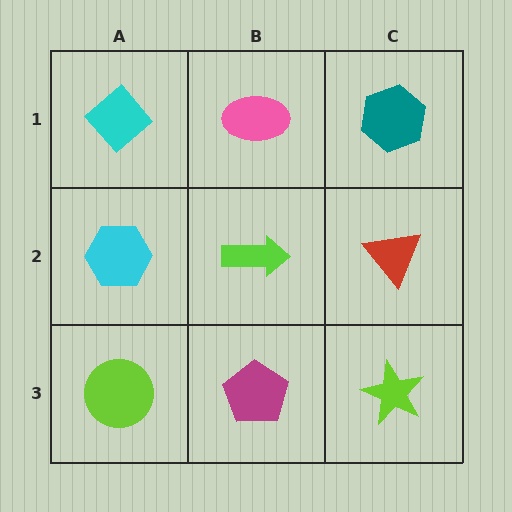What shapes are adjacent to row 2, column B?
A pink ellipse (row 1, column B), a magenta pentagon (row 3, column B), a cyan hexagon (row 2, column A), a red triangle (row 2, column C).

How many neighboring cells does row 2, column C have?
3.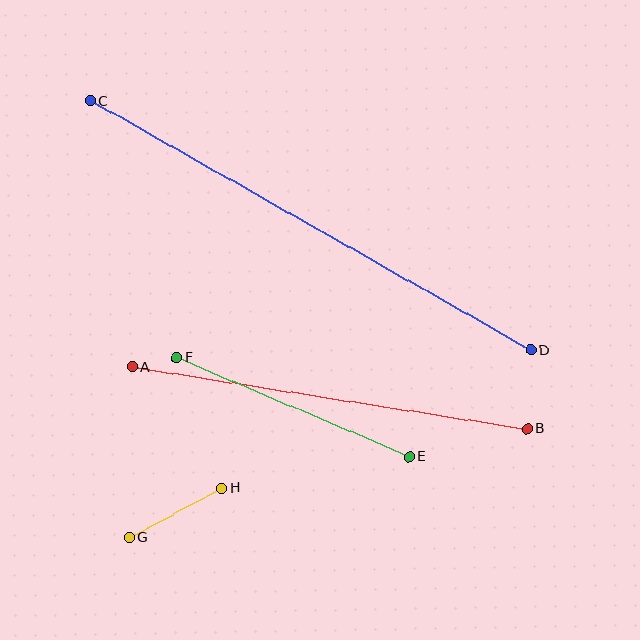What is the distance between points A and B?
The distance is approximately 400 pixels.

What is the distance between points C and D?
The distance is approximately 506 pixels.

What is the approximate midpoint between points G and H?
The midpoint is at approximately (175, 513) pixels.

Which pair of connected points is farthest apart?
Points C and D are farthest apart.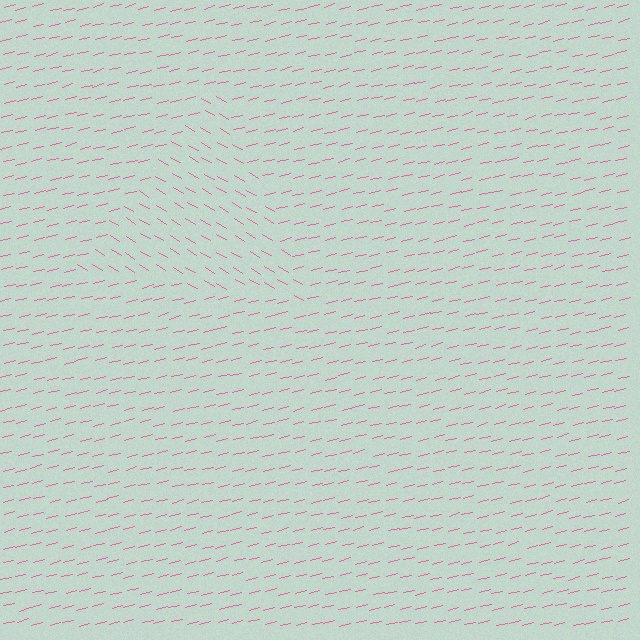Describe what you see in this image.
The image is filled with small pink line segments. A triangle region in the image has lines oriented differently from the surrounding lines, creating a visible texture boundary.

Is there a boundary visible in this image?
Yes, there is a texture boundary formed by a change in line orientation.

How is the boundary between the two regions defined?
The boundary is defined purely by a change in line orientation (approximately 45 degrees difference). All lines are the same color and thickness.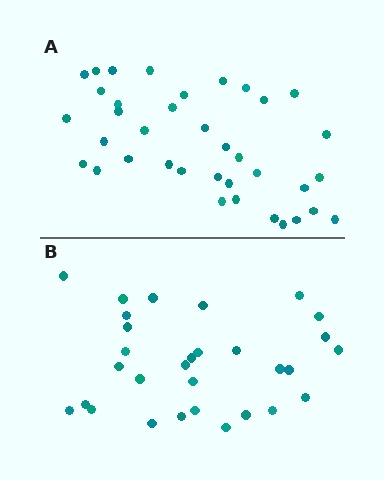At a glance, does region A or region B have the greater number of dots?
Region A (the top region) has more dots.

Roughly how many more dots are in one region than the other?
Region A has roughly 8 or so more dots than region B.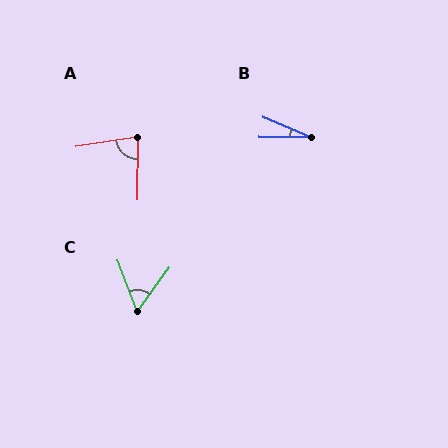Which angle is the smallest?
B, at approximately 22 degrees.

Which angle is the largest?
A, at approximately 81 degrees.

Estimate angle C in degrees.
Approximately 57 degrees.